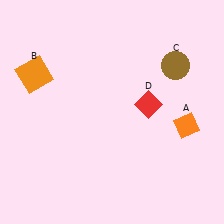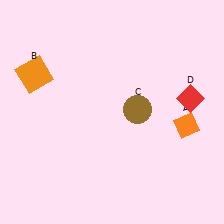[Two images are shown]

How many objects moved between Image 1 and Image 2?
2 objects moved between the two images.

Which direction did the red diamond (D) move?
The red diamond (D) moved right.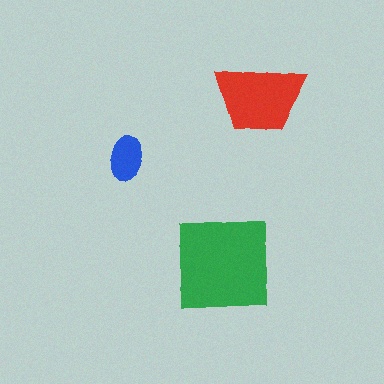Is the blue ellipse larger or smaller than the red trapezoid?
Smaller.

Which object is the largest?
The green square.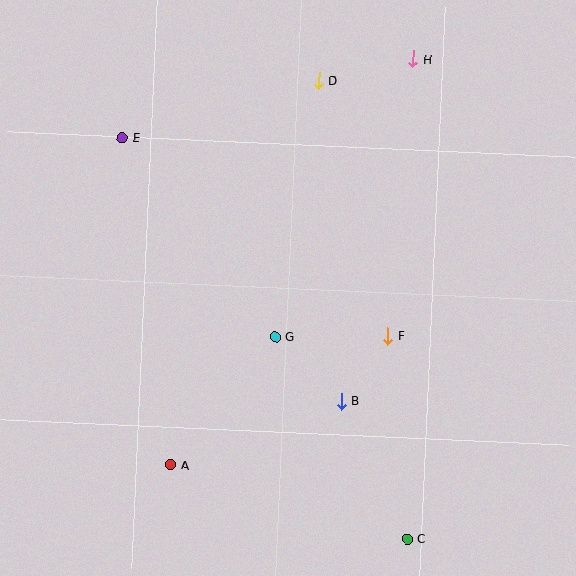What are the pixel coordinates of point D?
Point D is at (319, 80).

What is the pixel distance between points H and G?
The distance between H and G is 310 pixels.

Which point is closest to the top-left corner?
Point E is closest to the top-left corner.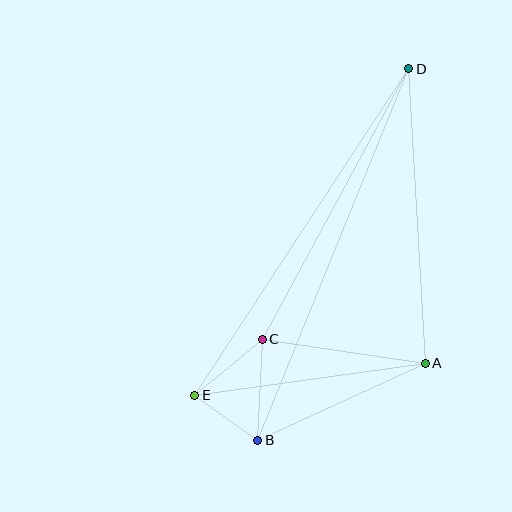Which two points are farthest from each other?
Points B and D are farthest from each other.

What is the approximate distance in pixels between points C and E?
The distance between C and E is approximately 88 pixels.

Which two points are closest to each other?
Points B and E are closest to each other.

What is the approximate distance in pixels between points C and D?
The distance between C and D is approximately 308 pixels.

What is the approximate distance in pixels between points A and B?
The distance between A and B is approximately 185 pixels.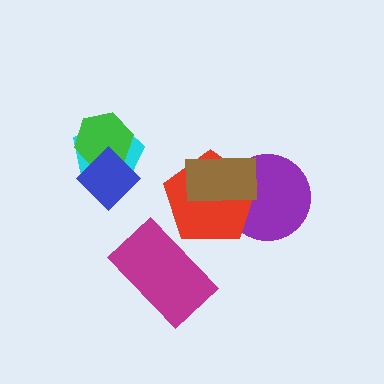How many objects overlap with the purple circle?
2 objects overlap with the purple circle.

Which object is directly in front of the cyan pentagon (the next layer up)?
The green hexagon is directly in front of the cyan pentagon.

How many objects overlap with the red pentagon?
3 objects overlap with the red pentagon.